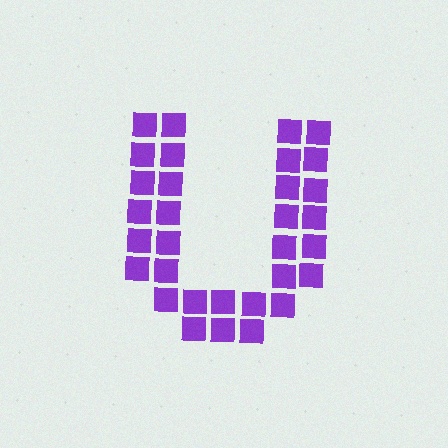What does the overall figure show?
The overall figure shows the letter U.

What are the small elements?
The small elements are squares.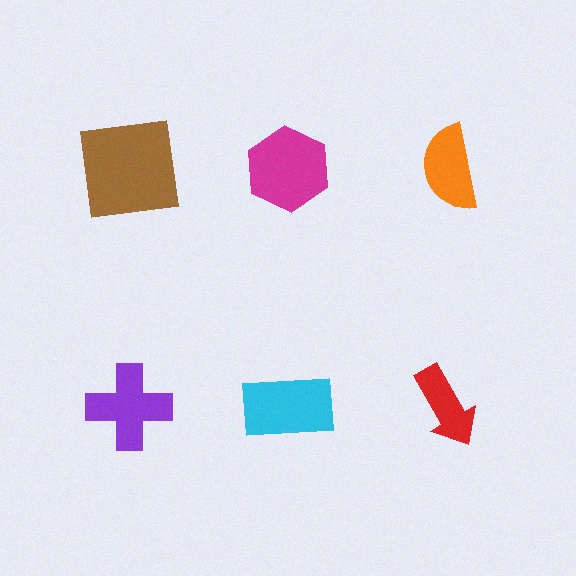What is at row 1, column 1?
A brown square.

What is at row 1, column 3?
An orange semicircle.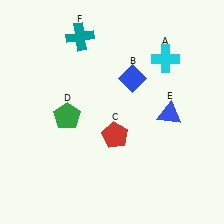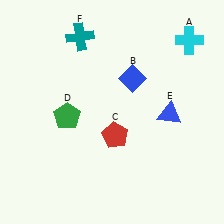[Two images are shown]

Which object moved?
The cyan cross (A) moved right.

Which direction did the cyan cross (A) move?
The cyan cross (A) moved right.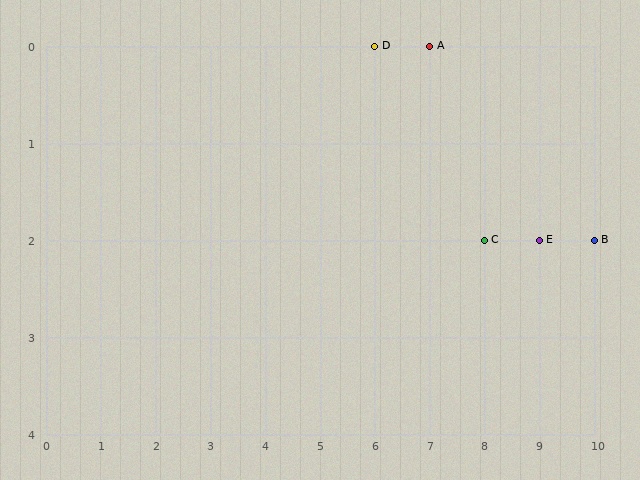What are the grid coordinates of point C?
Point C is at grid coordinates (8, 2).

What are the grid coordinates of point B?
Point B is at grid coordinates (10, 2).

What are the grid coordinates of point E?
Point E is at grid coordinates (9, 2).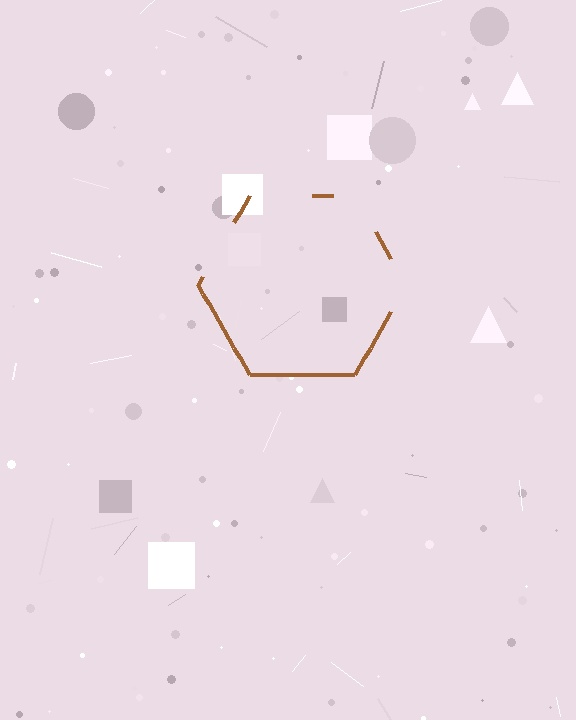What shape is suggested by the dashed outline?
The dashed outline suggests a hexagon.